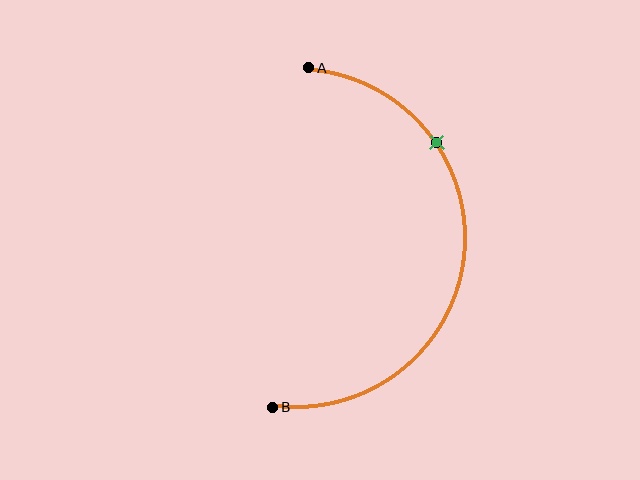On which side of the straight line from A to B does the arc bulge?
The arc bulges to the right of the straight line connecting A and B.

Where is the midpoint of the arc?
The arc midpoint is the point on the curve farthest from the straight line joining A and B. It sits to the right of that line.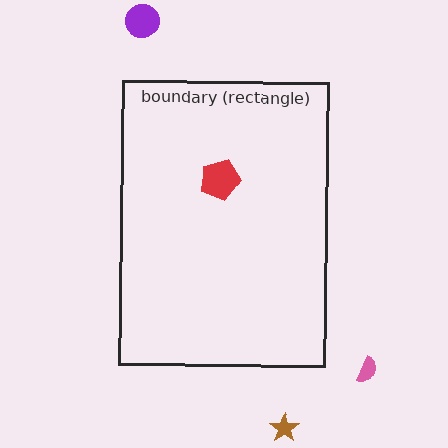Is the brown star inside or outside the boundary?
Outside.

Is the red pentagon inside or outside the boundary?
Inside.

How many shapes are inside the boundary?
1 inside, 3 outside.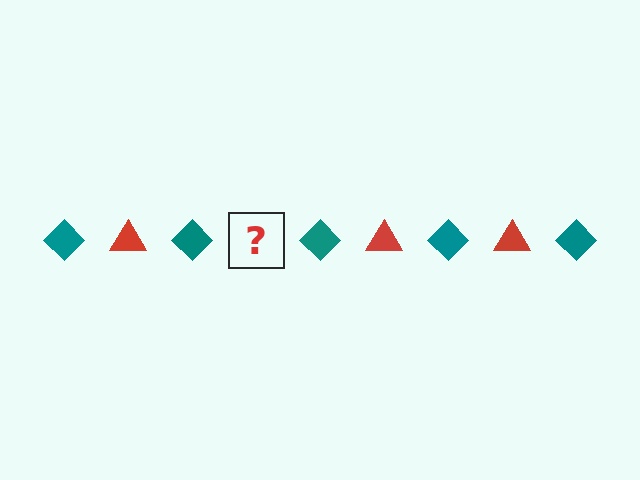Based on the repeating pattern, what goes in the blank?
The blank should be a red triangle.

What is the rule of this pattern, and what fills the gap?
The rule is that the pattern alternates between teal diamond and red triangle. The gap should be filled with a red triangle.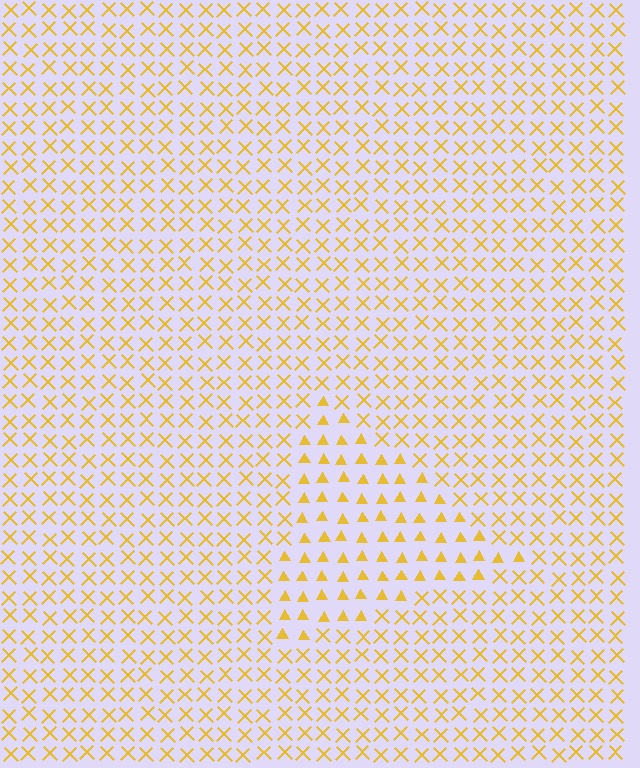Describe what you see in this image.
The image is filled with small yellow elements arranged in a uniform grid. A triangle-shaped region contains triangles, while the surrounding area contains X marks. The boundary is defined purely by the change in element shape.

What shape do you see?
I see a triangle.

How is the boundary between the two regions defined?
The boundary is defined by a change in element shape: triangles inside vs. X marks outside. All elements share the same color and spacing.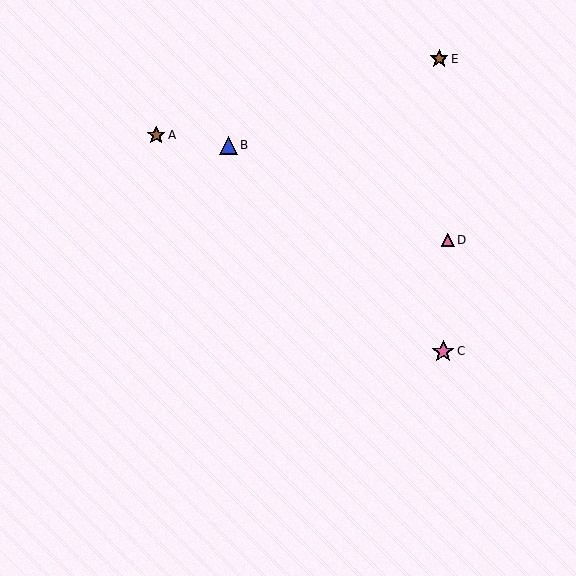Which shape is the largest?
The pink star (labeled C) is the largest.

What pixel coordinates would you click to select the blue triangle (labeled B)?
Click at (228, 145) to select the blue triangle B.